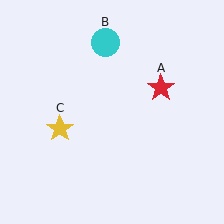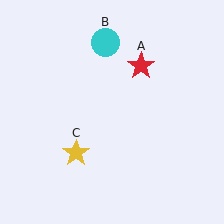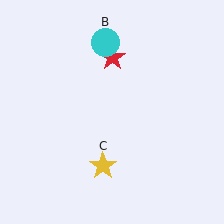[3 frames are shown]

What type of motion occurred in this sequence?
The red star (object A), yellow star (object C) rotated counterclockwise around the center of the scene.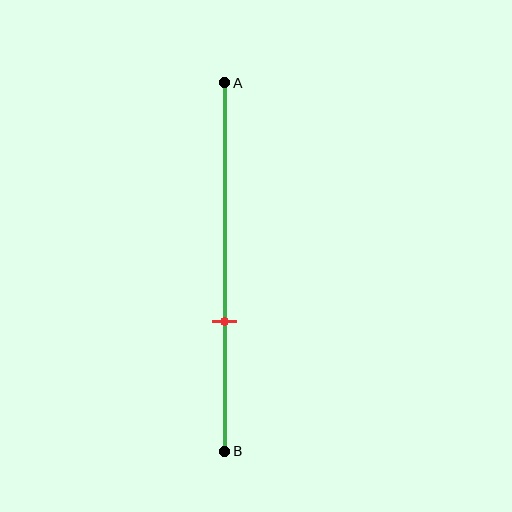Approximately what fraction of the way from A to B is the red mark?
The red mark is approximately 65% of the way from A to B.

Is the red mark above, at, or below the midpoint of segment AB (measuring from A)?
The red mark is below the midpoint of segment AB.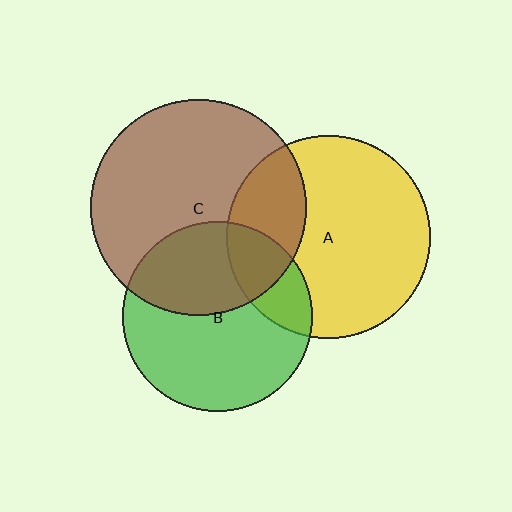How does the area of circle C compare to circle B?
Approximately 1.3 times.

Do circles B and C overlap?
Yes.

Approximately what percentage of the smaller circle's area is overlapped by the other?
Approximately 40%.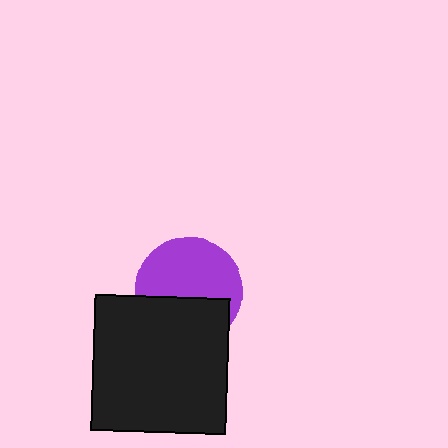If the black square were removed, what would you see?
You would see the complete purple circle.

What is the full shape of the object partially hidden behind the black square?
The partially hidden object is a purple circle.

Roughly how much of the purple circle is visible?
About half of it is visible (roughly 59%).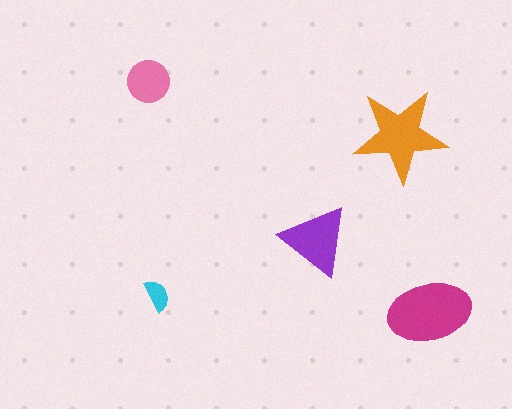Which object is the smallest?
The cyan semicircle.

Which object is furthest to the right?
The magenta ellipse is rightmost.